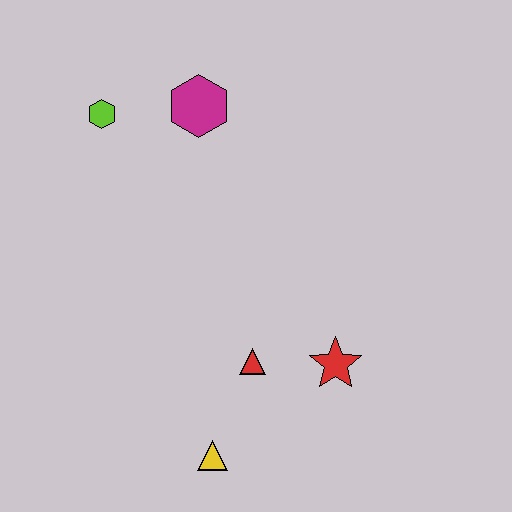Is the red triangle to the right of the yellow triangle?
Yes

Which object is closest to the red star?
The red triangle is closest to the red star.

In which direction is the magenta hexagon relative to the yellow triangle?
The magenta hexagon is above the yellow triangle.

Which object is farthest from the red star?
The lime hexagon is farthest from the red star.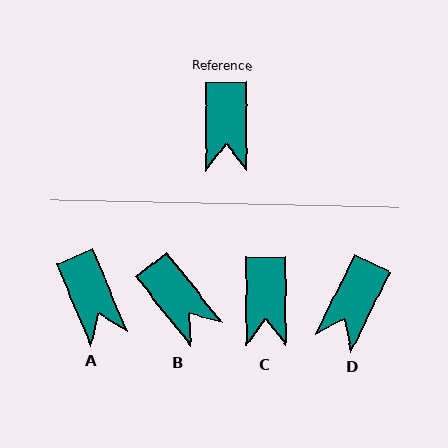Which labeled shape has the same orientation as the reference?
C.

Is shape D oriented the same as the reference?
No, it is off by about 26 degrees.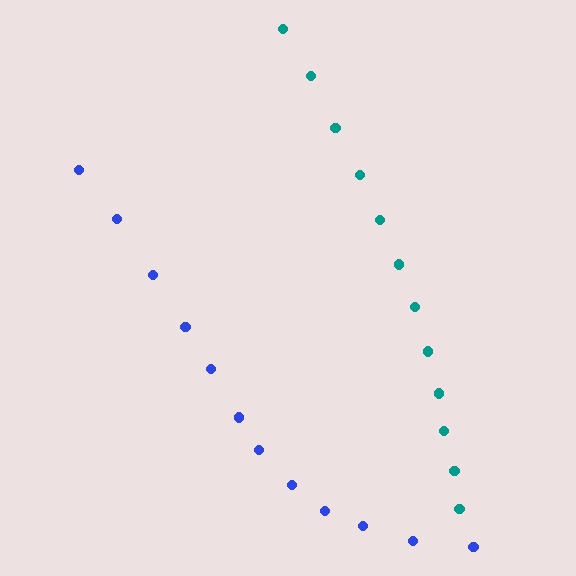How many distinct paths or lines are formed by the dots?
There are 2 distinct paths.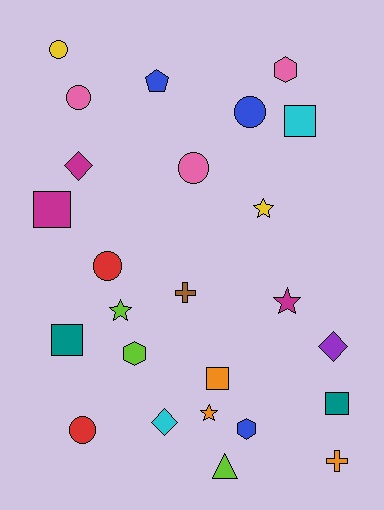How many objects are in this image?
There are 25 objects.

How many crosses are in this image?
There are 2 crosses.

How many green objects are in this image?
There are no green objects.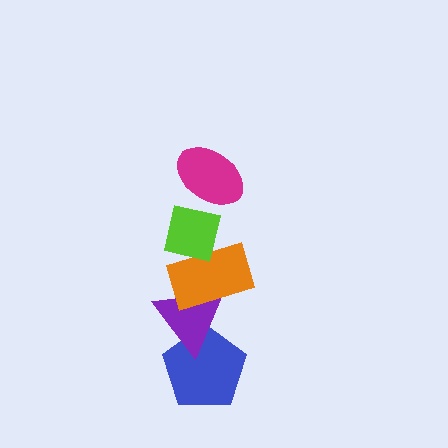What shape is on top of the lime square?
The magenta ellipse is on top of the lime square.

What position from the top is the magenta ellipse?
The magenta ellipse is 1st from the top.